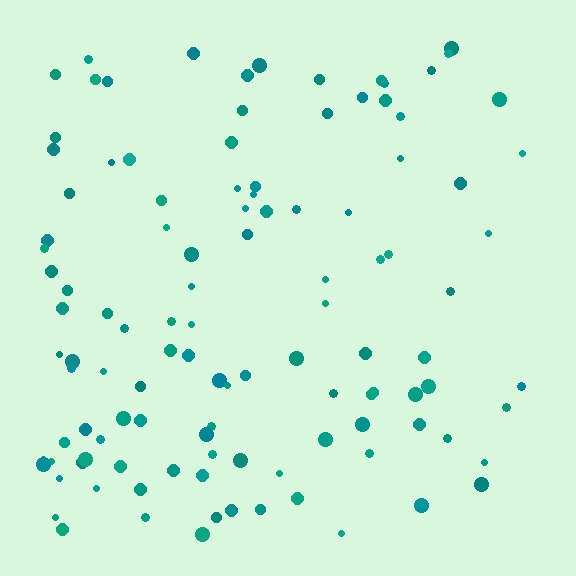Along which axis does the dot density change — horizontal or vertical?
Horizontal.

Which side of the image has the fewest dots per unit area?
The right.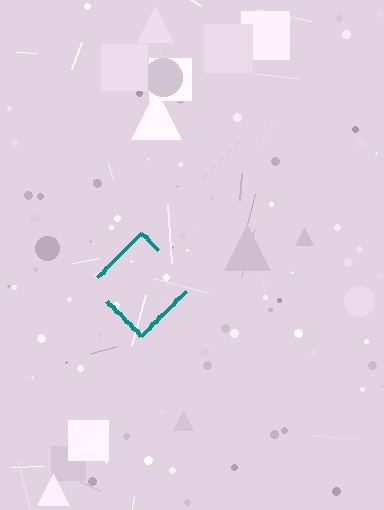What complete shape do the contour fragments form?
The contour fragments form a diamond.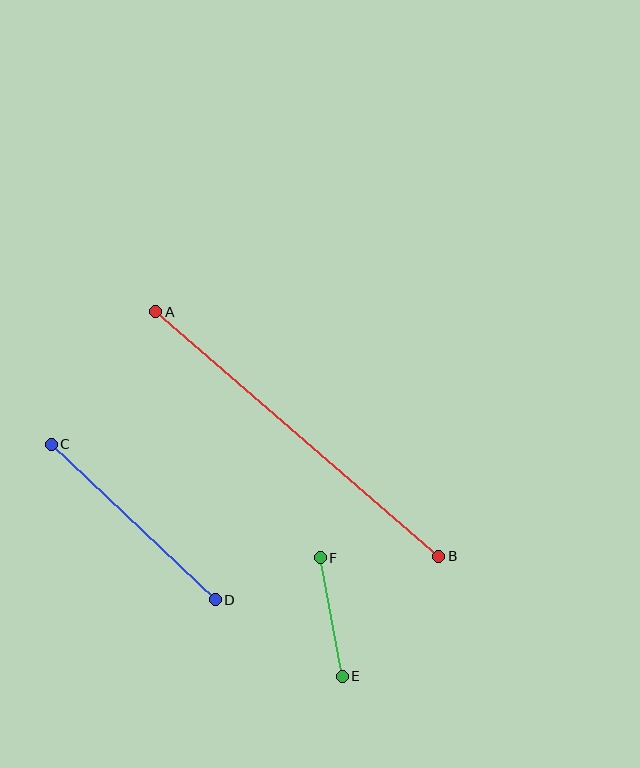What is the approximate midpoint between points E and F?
The midpoint is at approximately (331, 617) pixels.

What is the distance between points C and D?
The distance is approximately 226 pixels.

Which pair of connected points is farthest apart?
Points A and B are farthest apart.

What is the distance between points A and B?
The distance is approximately 374 pixels.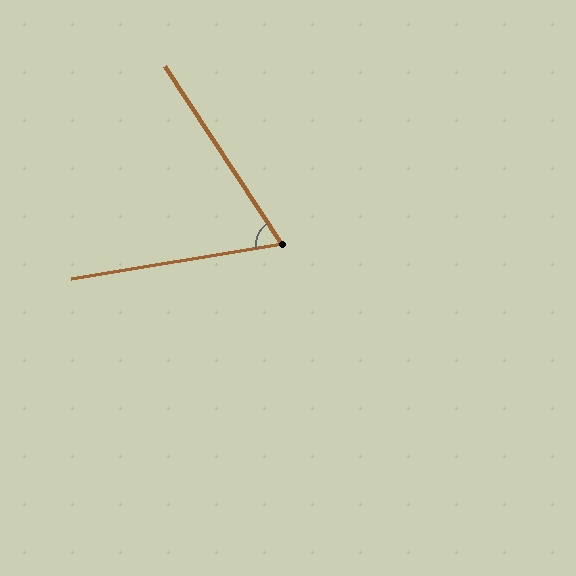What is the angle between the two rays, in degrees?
Approximately 66 degrees.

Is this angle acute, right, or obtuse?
It is acute.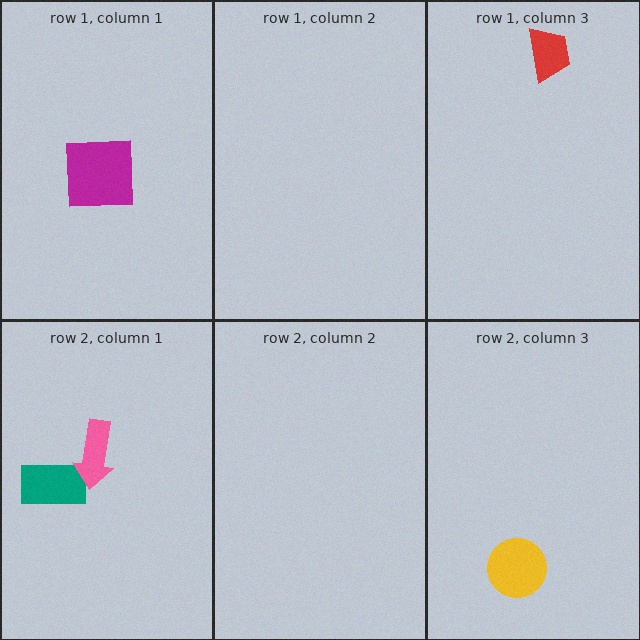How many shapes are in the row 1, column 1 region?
1.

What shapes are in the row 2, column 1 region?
The teal rectangle, the pink arrow.